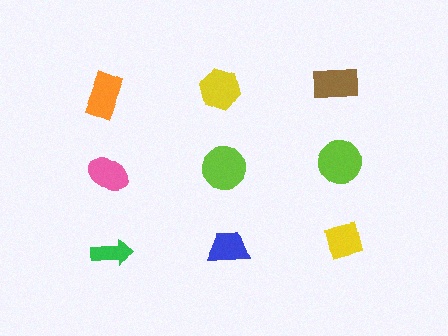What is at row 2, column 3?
A lime circle.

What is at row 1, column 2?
A yellow hexagon.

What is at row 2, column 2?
A lime circle.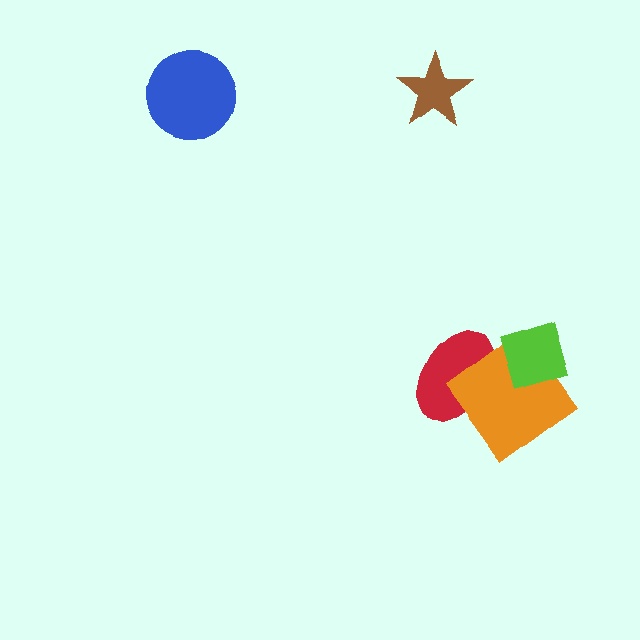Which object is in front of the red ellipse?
The orange diamond is in front of the red ellipse.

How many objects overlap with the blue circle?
0 objects overlap with the blue circle.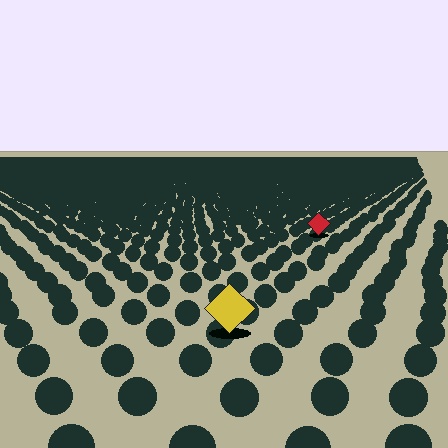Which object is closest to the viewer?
The yellow diamond is closest. The texture marks near it are larger and more spread out.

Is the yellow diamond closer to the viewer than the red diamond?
Yes. The yellow diamond is closer — you can tell from the texture gradient: the ground texture is coarser near it.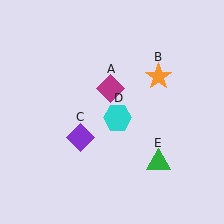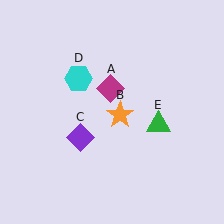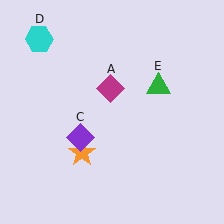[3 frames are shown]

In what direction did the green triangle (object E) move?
The green triangle (object E) moved up.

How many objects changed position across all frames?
3 objects changed position: orange star (object B), cyan hexagon (object D), green triangle (object E).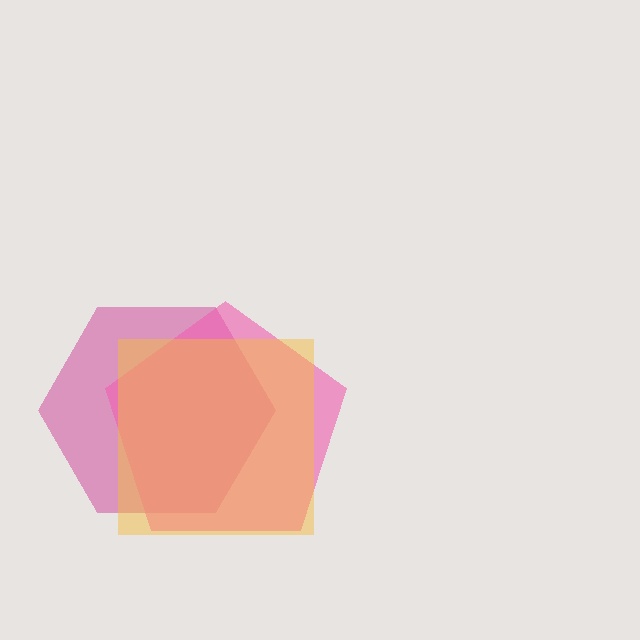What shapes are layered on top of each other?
The layered shapes are: a magenta hexagon, a pink pentagon, a yellow square.